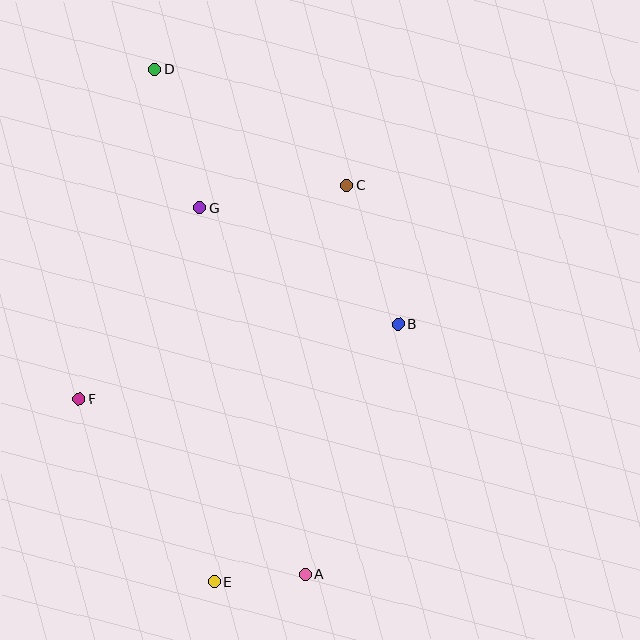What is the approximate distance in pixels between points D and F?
The distance between D and F is approximately 339 pixels.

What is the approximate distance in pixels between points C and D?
The distance between C and D is approximately 224 pixels.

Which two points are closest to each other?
Points A and E are closest to each other.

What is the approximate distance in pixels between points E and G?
The distance between E and G is approximately 374 pixels.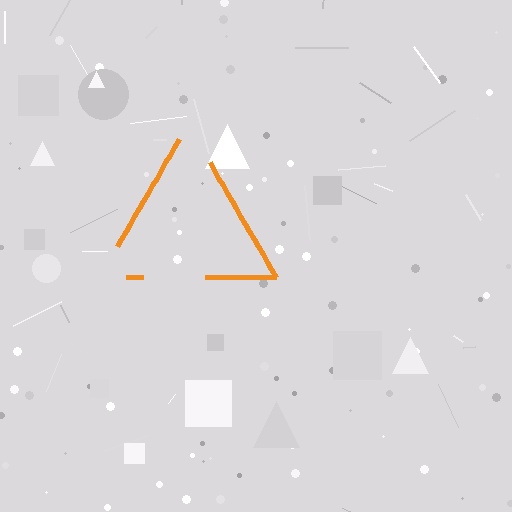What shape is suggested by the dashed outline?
The dashed outline suggests a triangle.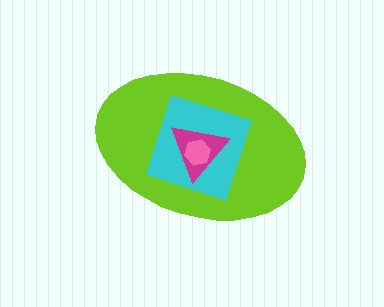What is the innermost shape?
The pink hexagon.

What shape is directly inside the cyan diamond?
The magenta triangle.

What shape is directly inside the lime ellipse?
The cyan diamond.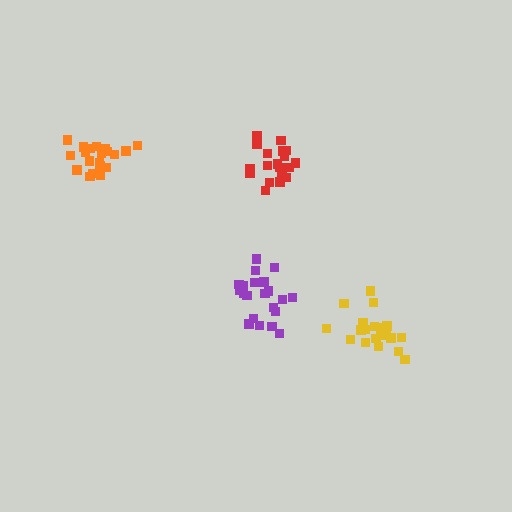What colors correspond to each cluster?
The clusters are colored: yellow, purple, red, orange.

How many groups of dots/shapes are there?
There are 4 groups.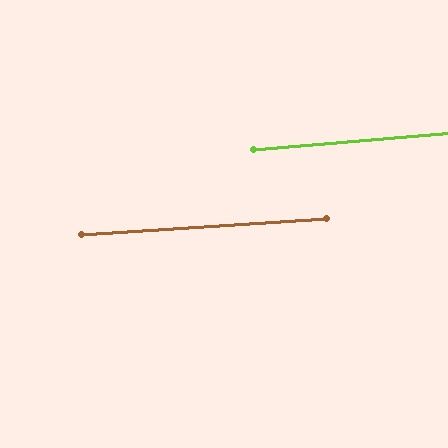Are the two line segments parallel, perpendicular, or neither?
Parallel — their directions differ by only 1.3°.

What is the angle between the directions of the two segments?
Approximately 1 degree.